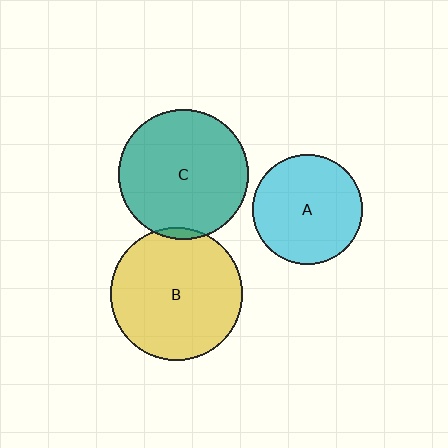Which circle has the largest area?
Circle B (yellow).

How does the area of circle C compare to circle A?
Approximately 1.4 times.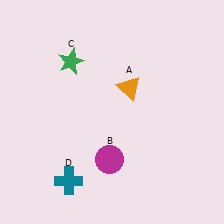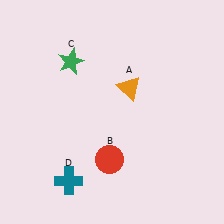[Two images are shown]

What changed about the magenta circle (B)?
In Image 1, B is magenta. In Image 2, it changed to red.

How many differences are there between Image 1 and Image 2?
There is 1 difference between the two images.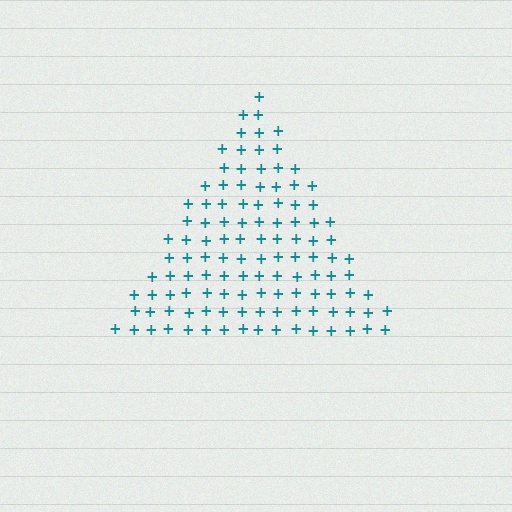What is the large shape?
The large shape is a triangle.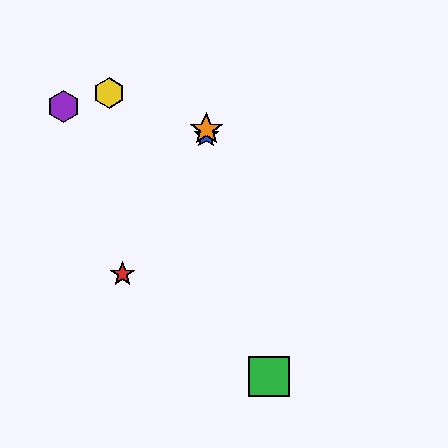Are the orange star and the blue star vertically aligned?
Yes, both are at x≈206.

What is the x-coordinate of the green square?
The green square is at x≈269.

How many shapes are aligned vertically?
2 shapes (the blue star, the orange star) are aligned vertically.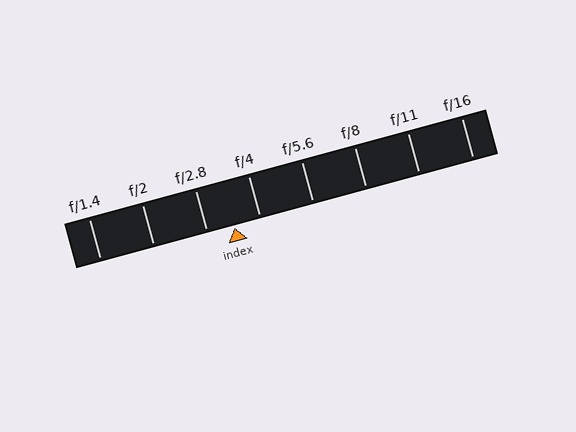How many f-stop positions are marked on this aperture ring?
There are 8 f-stop positions marked.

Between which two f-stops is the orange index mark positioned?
The index mark is between f/2.8 and f/4.